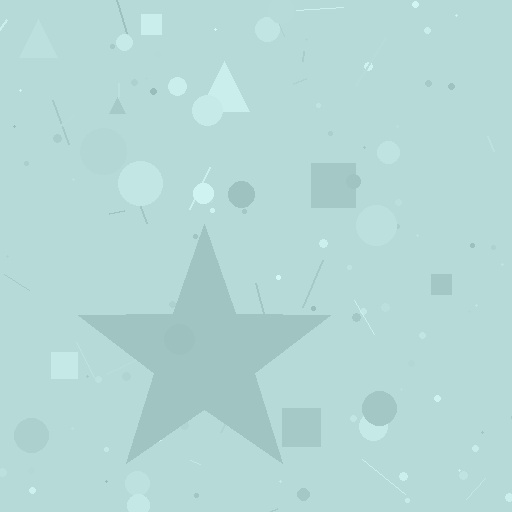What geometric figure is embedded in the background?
A star is embedded in the background.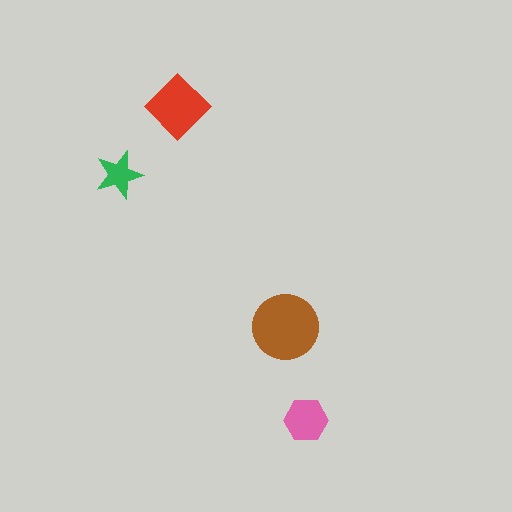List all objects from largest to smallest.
The brown circle, the red diamond, the pink hexagon, the green star.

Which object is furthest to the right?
The pink hexagon is rightmost.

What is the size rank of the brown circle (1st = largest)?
1st.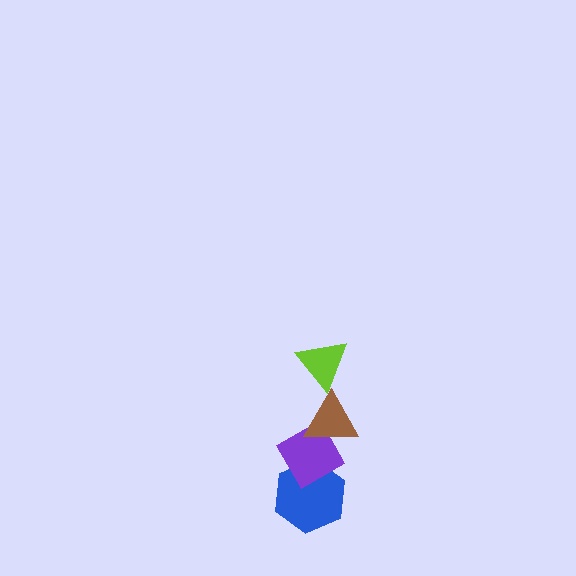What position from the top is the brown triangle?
The brown triangle is 2nd from the top.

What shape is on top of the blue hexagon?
The purple diamond is on top of the blue hexagon.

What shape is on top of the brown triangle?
The lime triangle is on top of the brown triangle.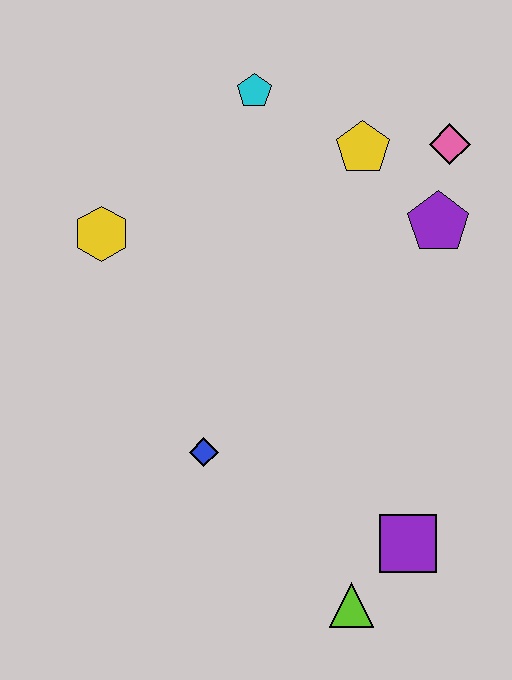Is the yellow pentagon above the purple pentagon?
Yes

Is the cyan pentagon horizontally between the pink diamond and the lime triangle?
No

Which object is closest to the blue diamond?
The lime triangle is closest to the blue diamond.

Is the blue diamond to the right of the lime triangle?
No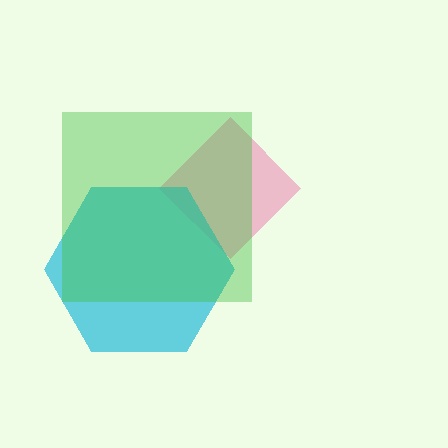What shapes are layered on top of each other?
The layered shapes are: a pink diamond, a cyan hexagon, a green square.